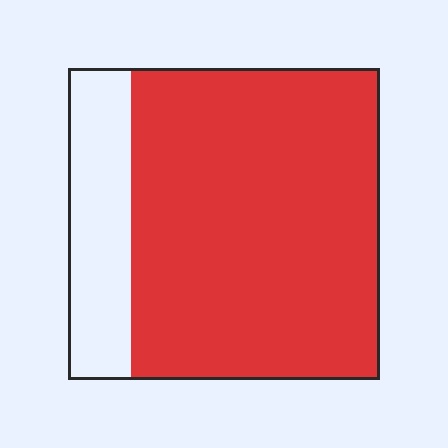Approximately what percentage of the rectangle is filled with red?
Approximately 80%.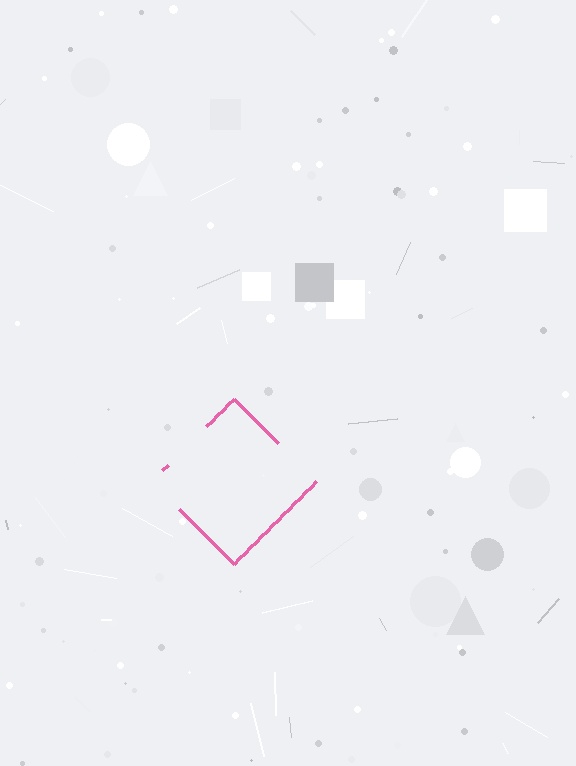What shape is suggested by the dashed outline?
The dashed outline suggests a diamond.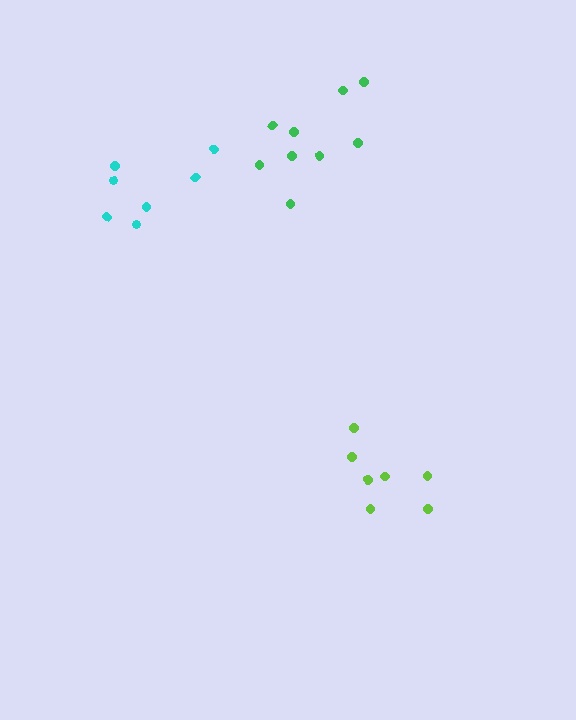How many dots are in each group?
Group 1: 7 dots, Group 2: 9 dots, Group 3: 7 dots (23 total).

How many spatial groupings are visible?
There are 3 spatial groupings.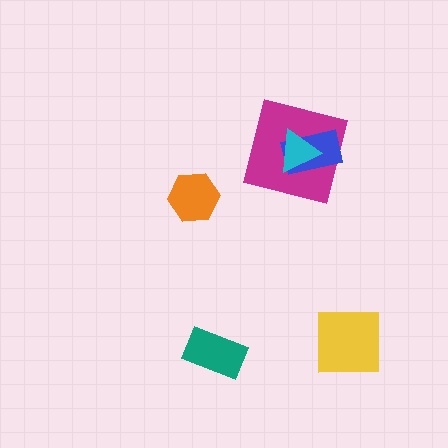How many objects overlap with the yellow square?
0 objects overlap with the yellow square.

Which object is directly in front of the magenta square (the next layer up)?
The blue rectangle is directly in front of the magenta square.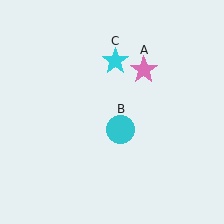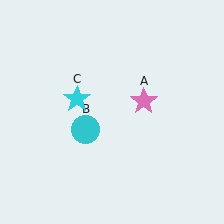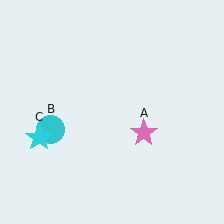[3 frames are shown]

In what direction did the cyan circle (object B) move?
The cyan circle (object B) moved left.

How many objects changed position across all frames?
3 objects changed position: pink star (object A), cyan circle (object B), cyan star (object C).